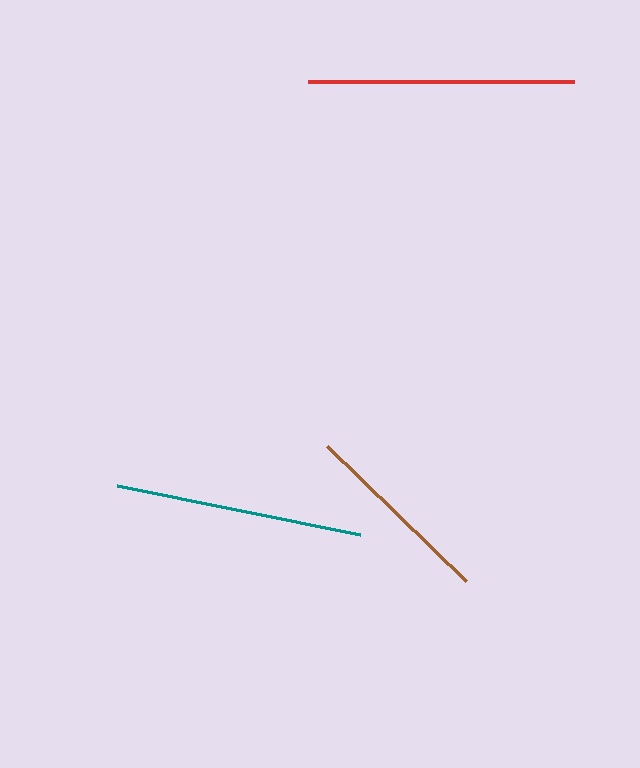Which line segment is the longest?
The red line is the longest at approximately 267 pixels.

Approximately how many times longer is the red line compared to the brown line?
The red line is approximately 1.4 times the length of the brown line.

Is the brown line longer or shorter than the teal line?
The teal line is longer than the brown line.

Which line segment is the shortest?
The brown line is the shortest at approximately 193 pixels.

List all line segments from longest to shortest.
From longest to shortest: red, teal, brown.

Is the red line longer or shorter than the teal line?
The red line is longer than the teal line.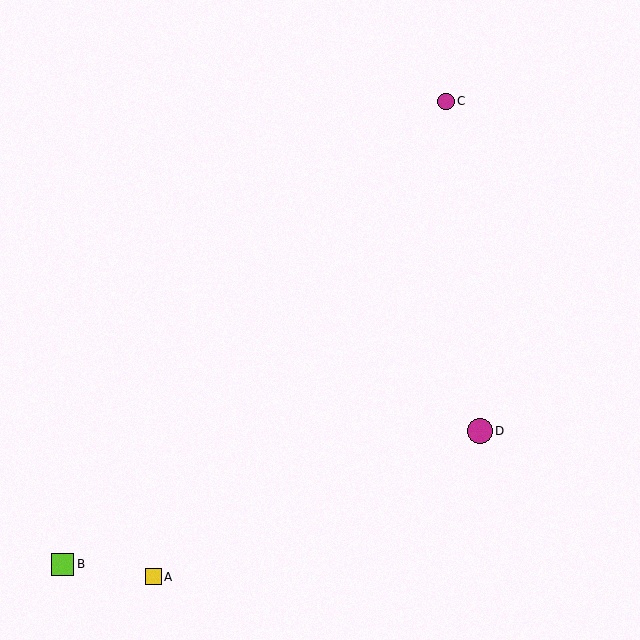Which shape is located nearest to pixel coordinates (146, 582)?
The yellow square (labeled A) at (154, 577) is nearest to that location.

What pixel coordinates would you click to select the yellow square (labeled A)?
Click at (154, 577) to select the yellow square A.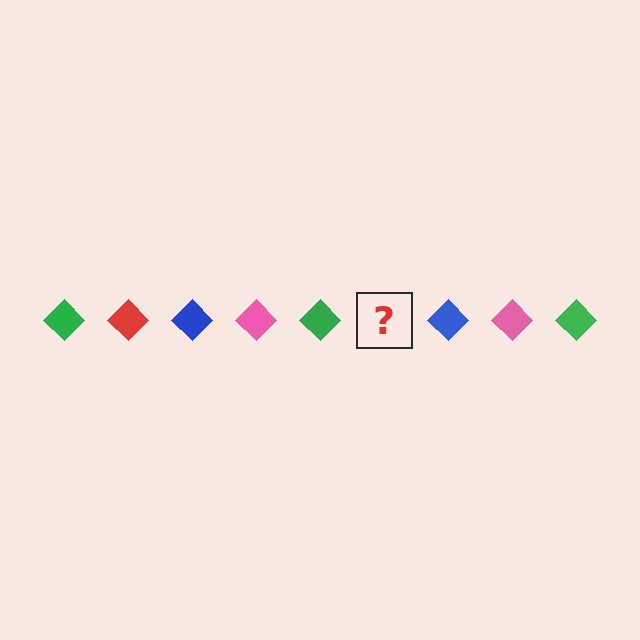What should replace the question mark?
The question mark should be replaced with a red diamond.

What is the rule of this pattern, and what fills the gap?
The rule is that the pattern cycles through green, red, blue, pink diamonds. The gap should be filled with a red diamond.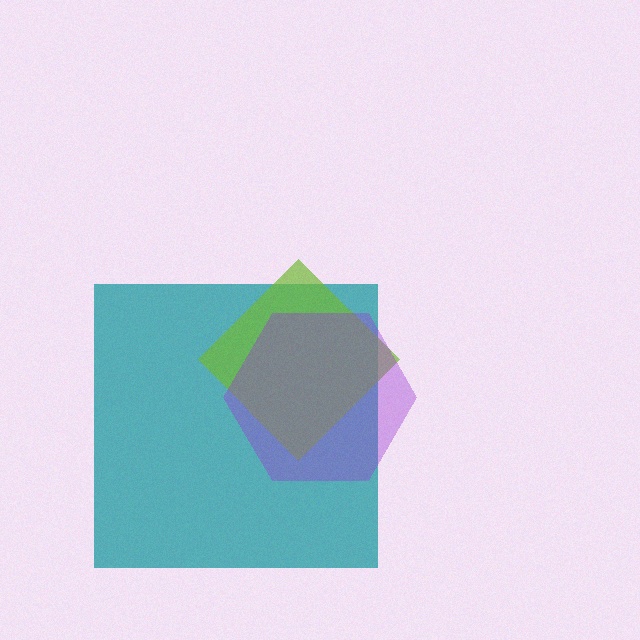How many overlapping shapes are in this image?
There are 3 overlapping shapes in the image.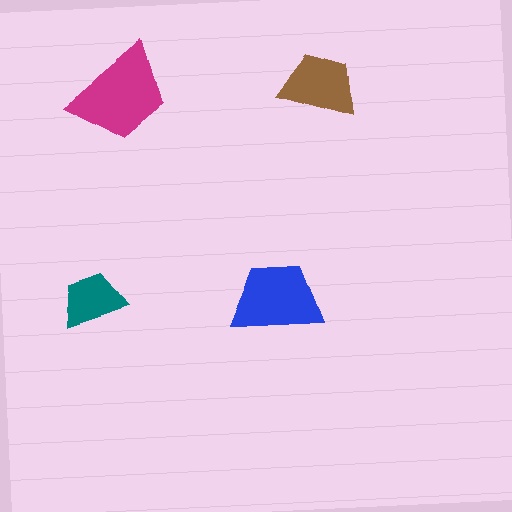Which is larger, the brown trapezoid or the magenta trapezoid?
The magenta one.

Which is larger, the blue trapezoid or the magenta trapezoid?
The magenta one.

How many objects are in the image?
There are 4 objects in the image.